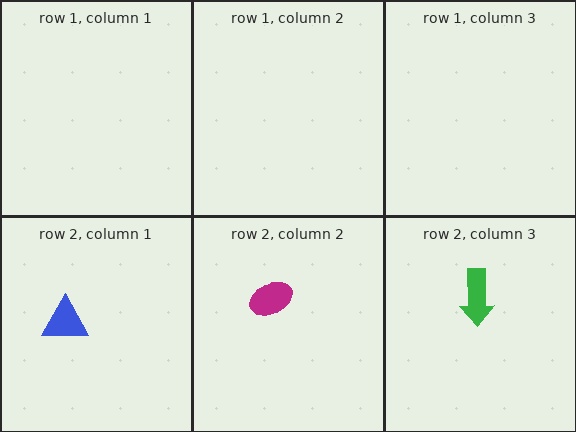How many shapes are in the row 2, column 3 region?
1.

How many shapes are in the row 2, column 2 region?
1.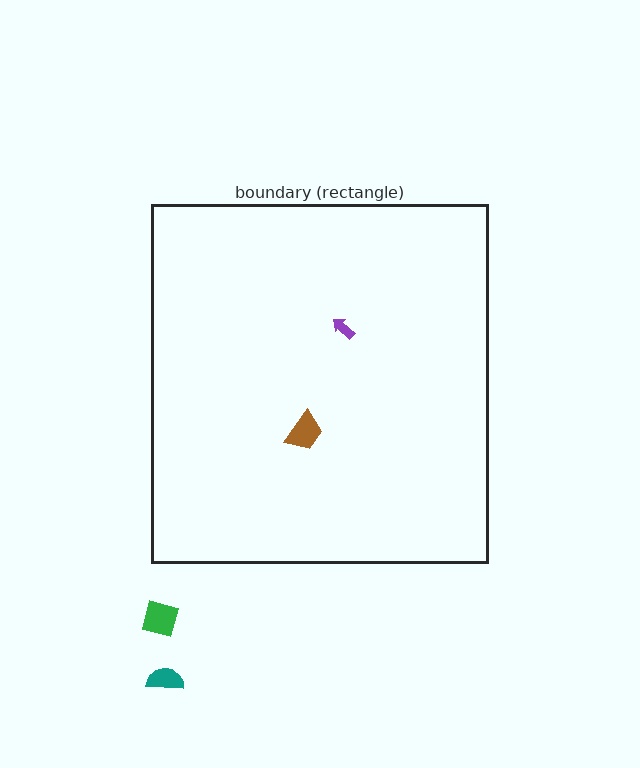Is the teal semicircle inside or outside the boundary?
Outside.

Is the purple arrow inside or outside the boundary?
Inside.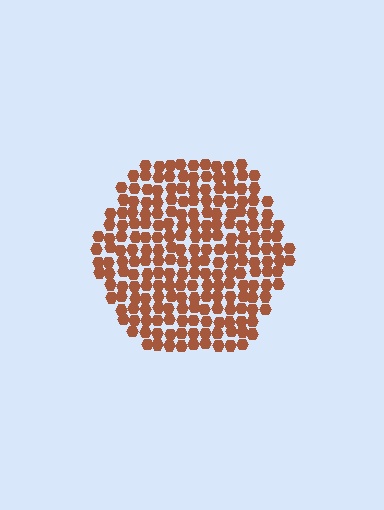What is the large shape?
The large shape is a hexagon.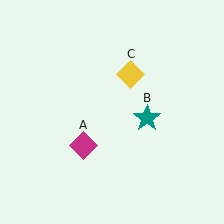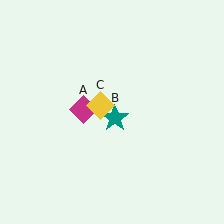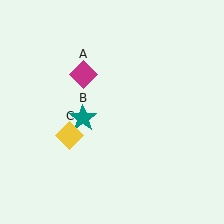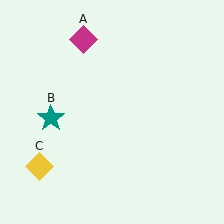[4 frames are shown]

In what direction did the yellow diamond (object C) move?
The yellow diamond (object C) moved down and to the left.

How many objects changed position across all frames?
3 objects changed position: magenta diamond (object A), teal star (object B), yellow diamond (object C).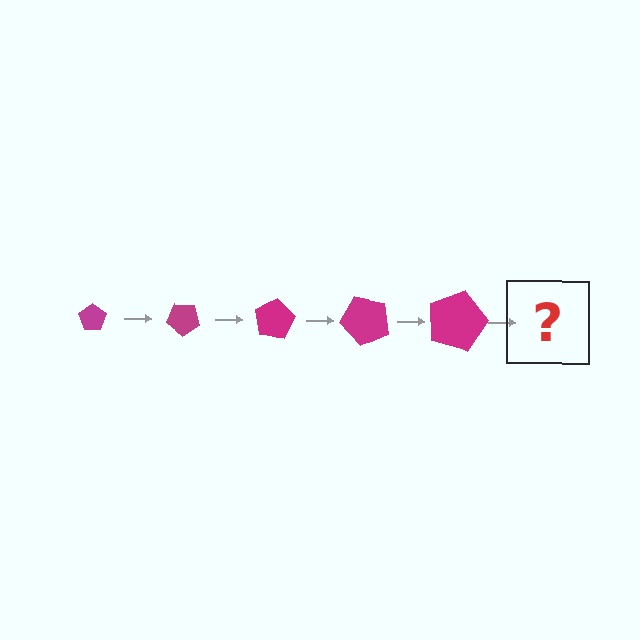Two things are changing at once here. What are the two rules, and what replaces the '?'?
The two rules are that the pentagon grows larger each step and it rotates 40 degrees each step. The '?' should be a pentagon, larger than the previous one and rotated 200 degrees from the start.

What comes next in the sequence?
The next element should be a pentagon, larger than the previous one and rotated 200 degrees from the start.